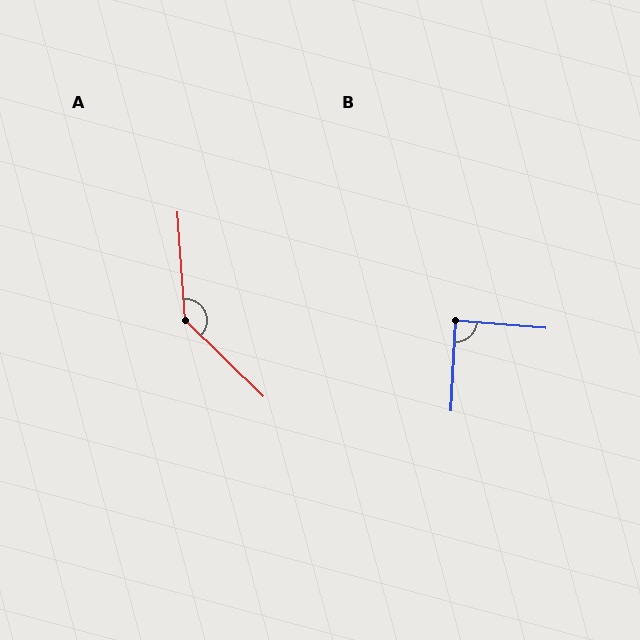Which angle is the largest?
A, at approximately 138 degrees.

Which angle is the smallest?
B, at approximately 88 degrees.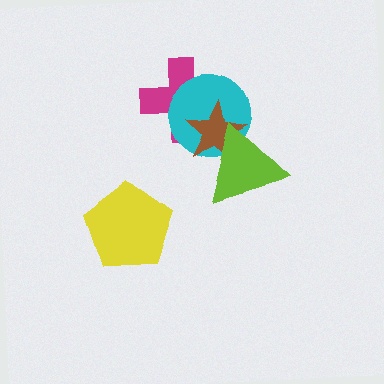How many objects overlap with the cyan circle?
3 objects overlap with the cyan circle.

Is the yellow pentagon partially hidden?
No, no other shape covers it.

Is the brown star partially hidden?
Yes, it is partially covered by another shape.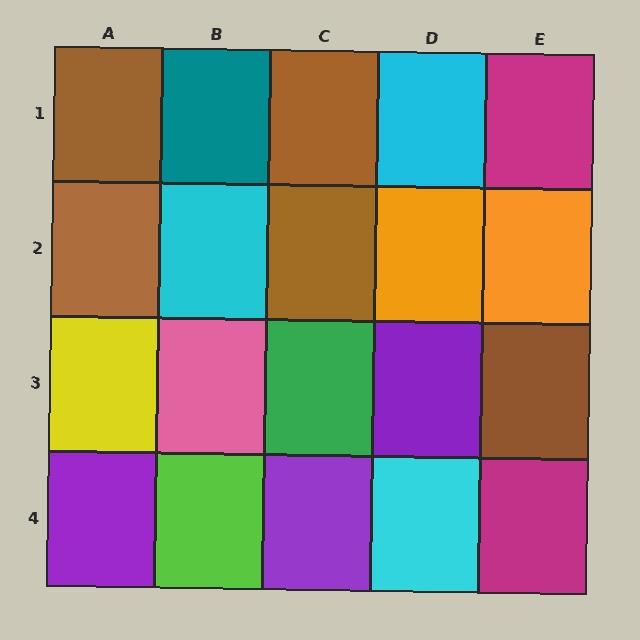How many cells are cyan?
3 cells are cyan.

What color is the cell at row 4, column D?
Cyan.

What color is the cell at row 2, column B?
Cyan.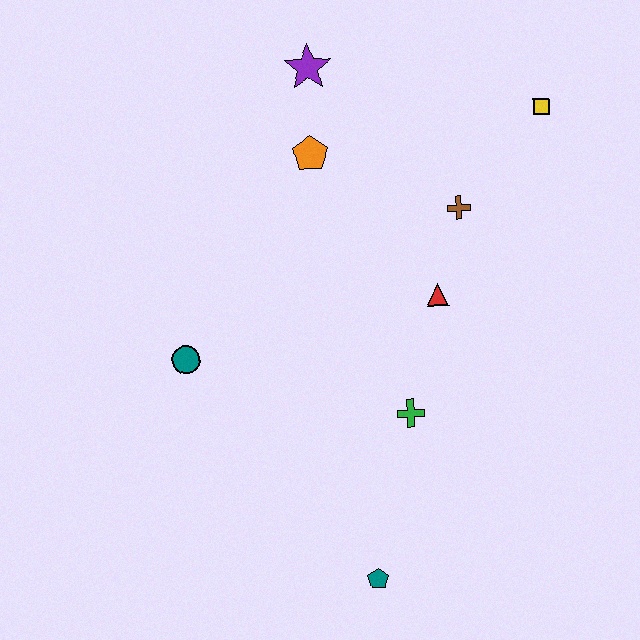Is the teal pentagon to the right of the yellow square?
No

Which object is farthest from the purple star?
The teal pentagon is farthest from the purple star.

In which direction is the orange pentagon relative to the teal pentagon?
The orange pentagon is above the teal pentagon.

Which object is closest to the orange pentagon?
The purple star is closest to the orange pentagon.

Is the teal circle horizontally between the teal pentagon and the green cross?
No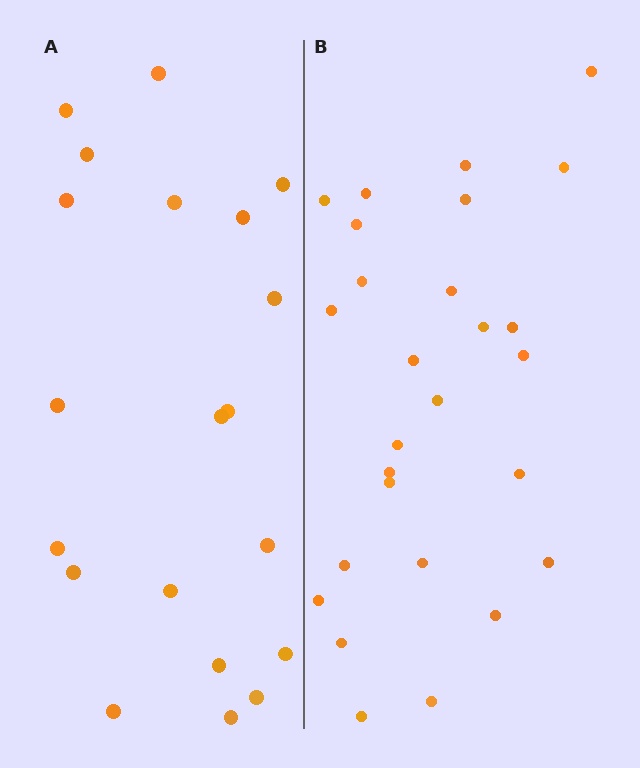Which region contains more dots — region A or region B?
Region B (the right region) has more dots.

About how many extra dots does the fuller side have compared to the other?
Region B has roughly 8 or so more dots than region A.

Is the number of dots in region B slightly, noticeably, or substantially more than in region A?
Region B has noticeably more, but not dramatically so. The ratio is roughly 1.4 to 1.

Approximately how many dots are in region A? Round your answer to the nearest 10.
About 20 dots.